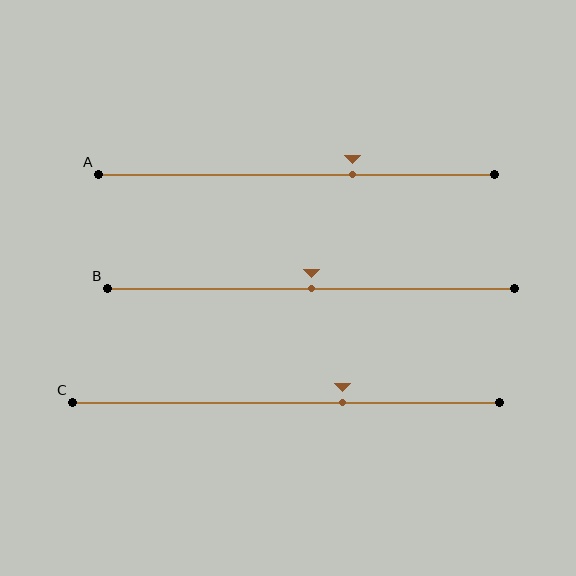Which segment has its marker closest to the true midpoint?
Segment B has its marker closest to the true midpoint.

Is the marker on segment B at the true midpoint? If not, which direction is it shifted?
Yes, the marker on segment B is at the true midpoint.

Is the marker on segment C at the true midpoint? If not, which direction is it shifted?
No, the marker on segment C is shifted to the right by about 13% of the segment length.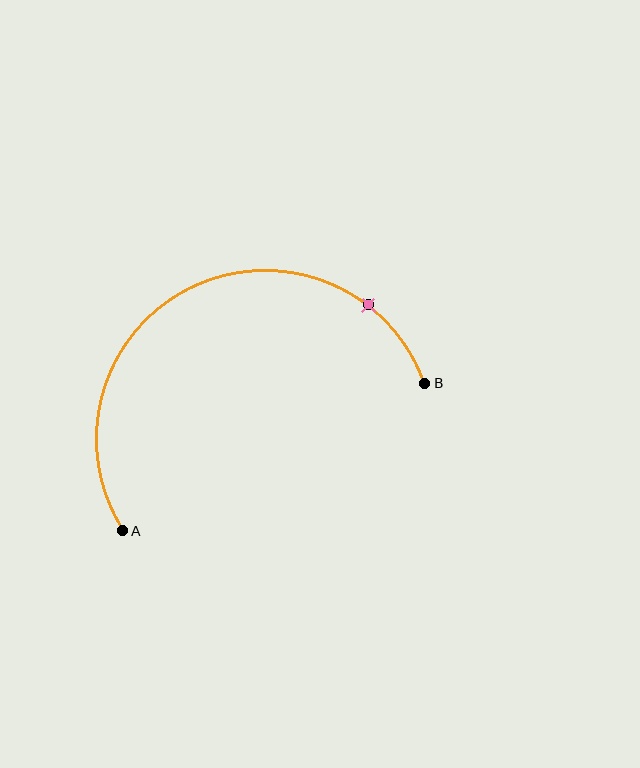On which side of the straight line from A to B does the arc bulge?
The arc bulges above the straight line connecting A and B.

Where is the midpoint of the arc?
The arc midpoint is the point on the curve farthest from the straight line joining A and B. It sits above that line.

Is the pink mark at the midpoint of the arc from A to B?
No. The pink mark lies on the arc but is closer to endpoint B. The arc midpoint would be at the point on the curve equidistant along the arc from both A and B.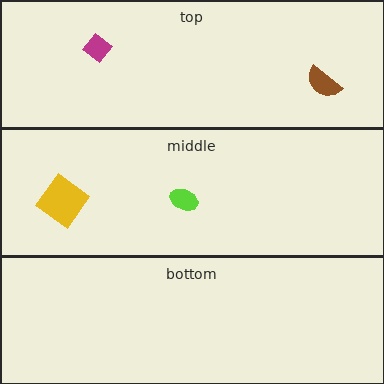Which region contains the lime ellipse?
The middle region.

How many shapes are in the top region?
2.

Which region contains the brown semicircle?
The top region.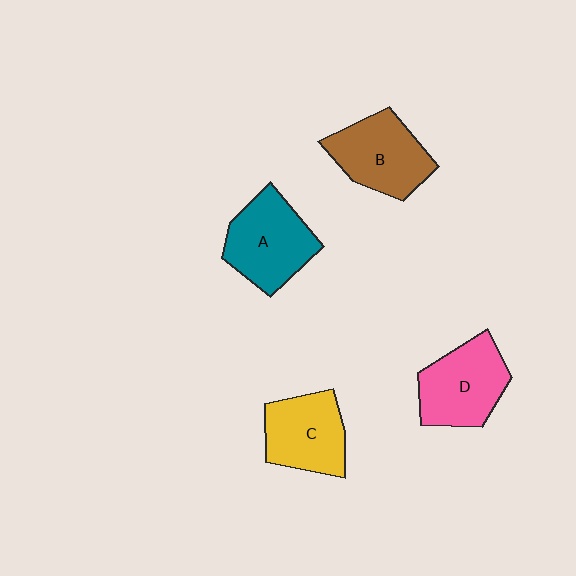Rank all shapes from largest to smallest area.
From largest to smallest: A (teal), D (pink), B (brown), C (yellow).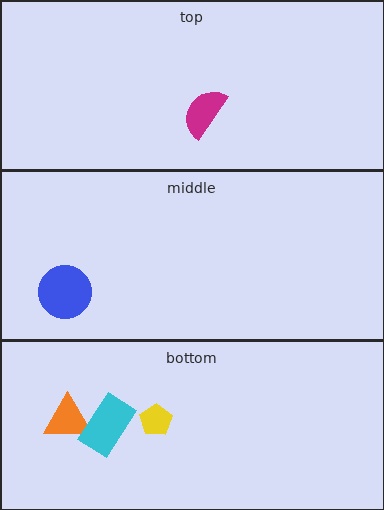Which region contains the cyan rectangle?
The bottom region.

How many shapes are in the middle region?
1.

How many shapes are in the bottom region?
3.